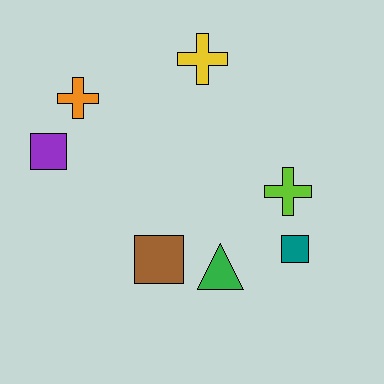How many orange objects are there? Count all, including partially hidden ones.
There is 1 orange object.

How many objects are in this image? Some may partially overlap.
There are 7 objects.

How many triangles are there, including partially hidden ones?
There is 1 triangle.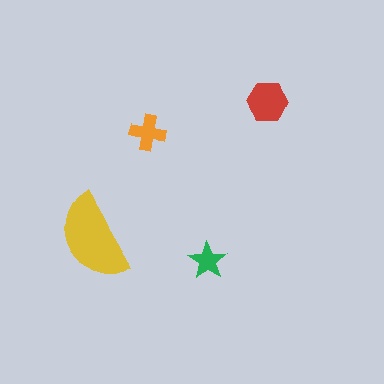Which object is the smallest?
The green star.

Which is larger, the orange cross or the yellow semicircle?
The yellow semicircle.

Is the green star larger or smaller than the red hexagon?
Smaller.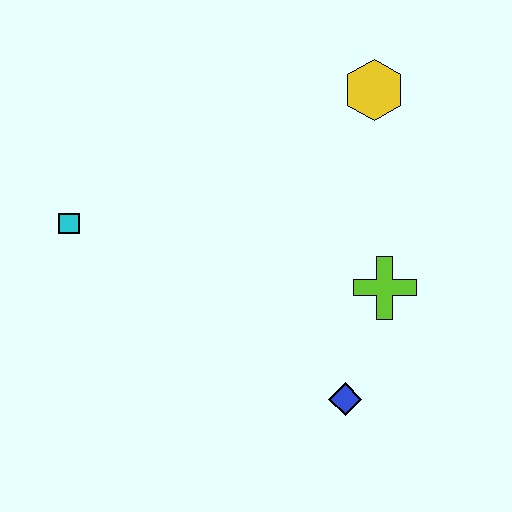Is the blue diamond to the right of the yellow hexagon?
No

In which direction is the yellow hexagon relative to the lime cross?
The yellow hexagon is above the lime cross.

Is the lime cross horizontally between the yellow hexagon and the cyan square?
No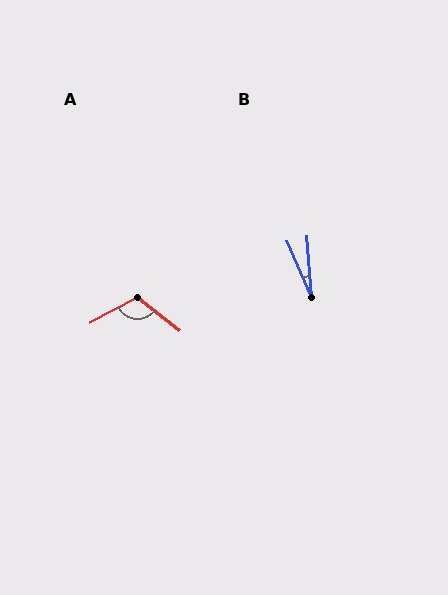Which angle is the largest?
A, at approximately 114 degrees.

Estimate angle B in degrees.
Approximately 19 degrees.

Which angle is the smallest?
B, at approximately 19 degrees.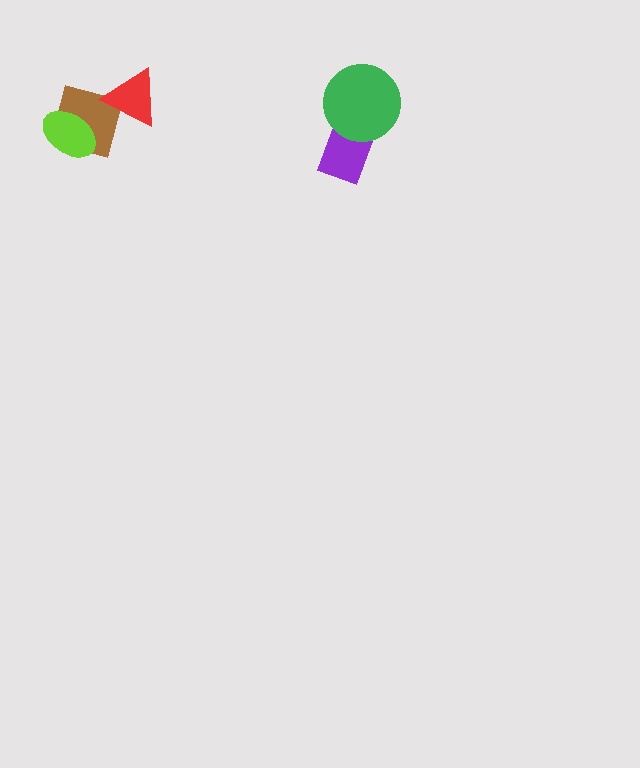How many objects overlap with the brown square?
2 objects overlap with the brown square.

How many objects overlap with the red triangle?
1 object overlaps with the red triangle.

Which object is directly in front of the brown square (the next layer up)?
The lime ellipse is directly in front of the brown square.